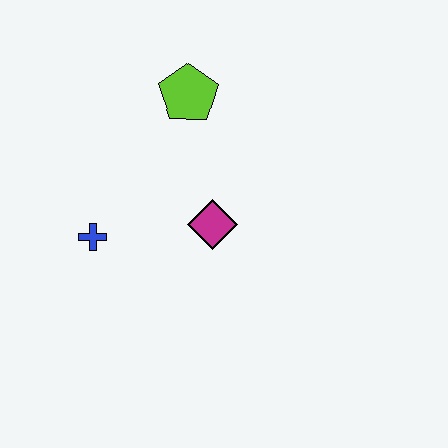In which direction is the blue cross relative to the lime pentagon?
The blue cross is below the lime pentagon.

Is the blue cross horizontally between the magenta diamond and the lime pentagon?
No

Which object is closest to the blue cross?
The magenta diamond is closest to the blue cross.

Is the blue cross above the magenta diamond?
No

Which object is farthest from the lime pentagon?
The blue cross is farthest from the lime pentagon.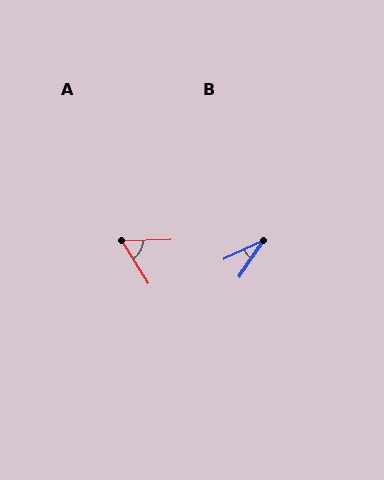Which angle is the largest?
A, at approximately 59 degrees.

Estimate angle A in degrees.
Approximately 59 degrees.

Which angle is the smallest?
B, at approximately 32 degrees.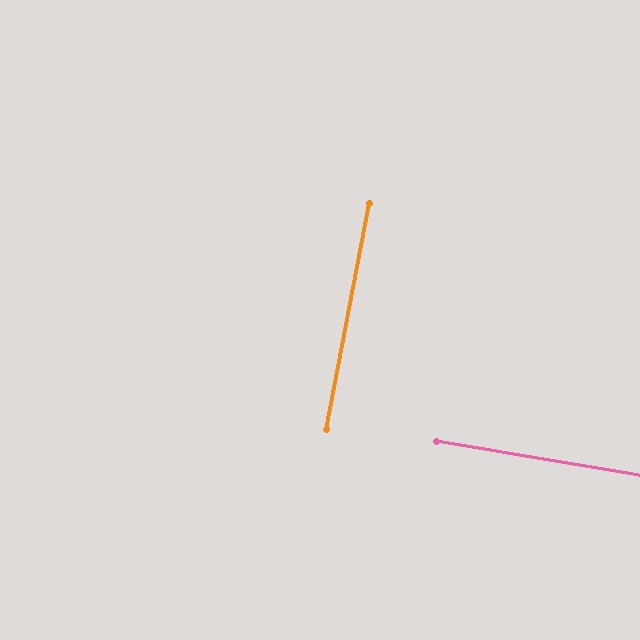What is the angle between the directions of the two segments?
Approximately 89 degrees.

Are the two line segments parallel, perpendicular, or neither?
Perpendicular — they meet at approximately 89°.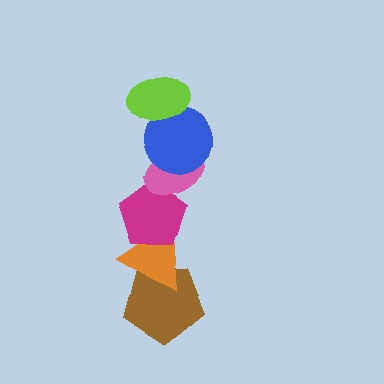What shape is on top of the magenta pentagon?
The pink ellipse is on top of the magenta pentagon.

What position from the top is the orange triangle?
The orange triangle is 5th from the top.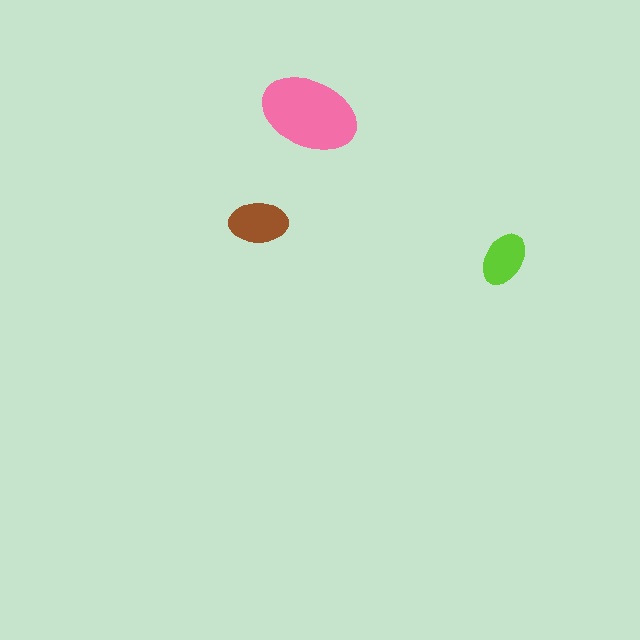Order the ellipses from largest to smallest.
the pink one, the brown one, the lime one.